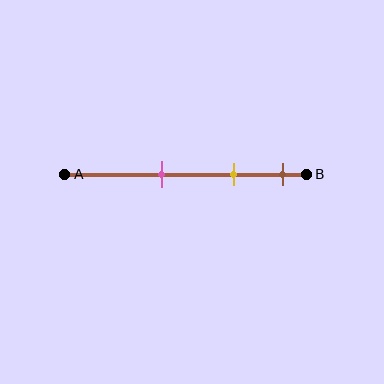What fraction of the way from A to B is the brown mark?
The brown mark is approximately 90% (0.9) of the way from A to B.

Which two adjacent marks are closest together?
The yellow and brown marks are the closest adjacent pair.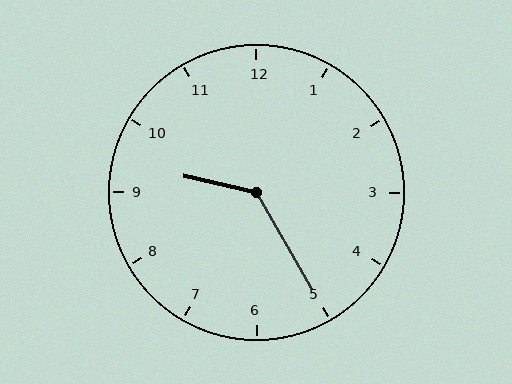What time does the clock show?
9:25.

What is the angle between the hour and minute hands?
Approximately 132 degrees.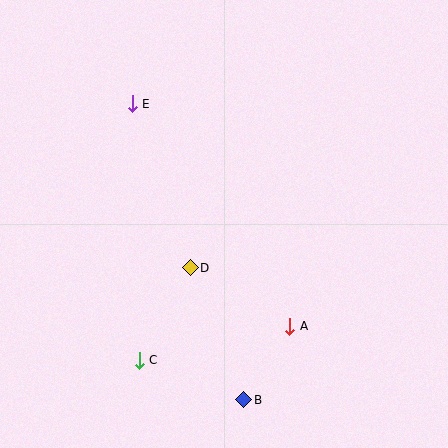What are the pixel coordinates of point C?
Point C is at (139, 360).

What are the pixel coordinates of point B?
Point B is at (244, 400).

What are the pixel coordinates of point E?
Point E is at (132, 104).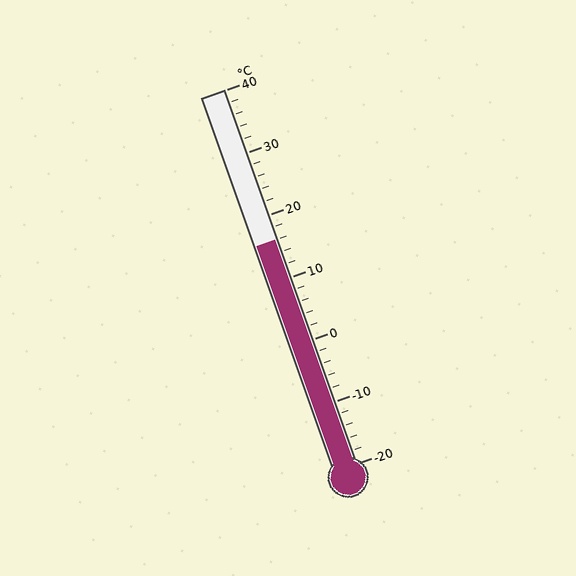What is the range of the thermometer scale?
The thermometer scale ranges from -20°C to 40°C.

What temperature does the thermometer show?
The thermometer shows approximately 16°C.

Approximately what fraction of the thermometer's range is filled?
The thermometer is filled to approximately 60% of its range.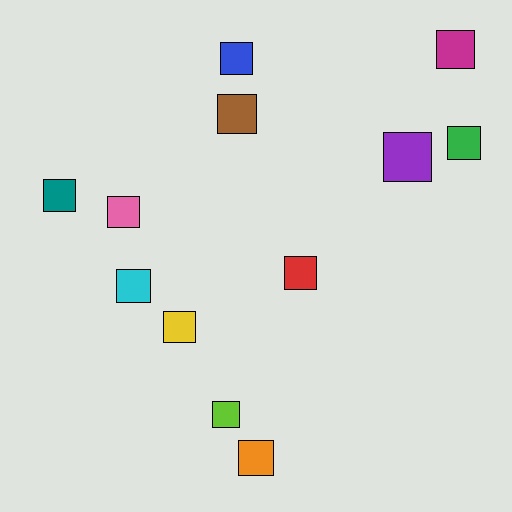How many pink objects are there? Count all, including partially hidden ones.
There is 1 pink object.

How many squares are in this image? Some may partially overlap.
There are 12 squares.